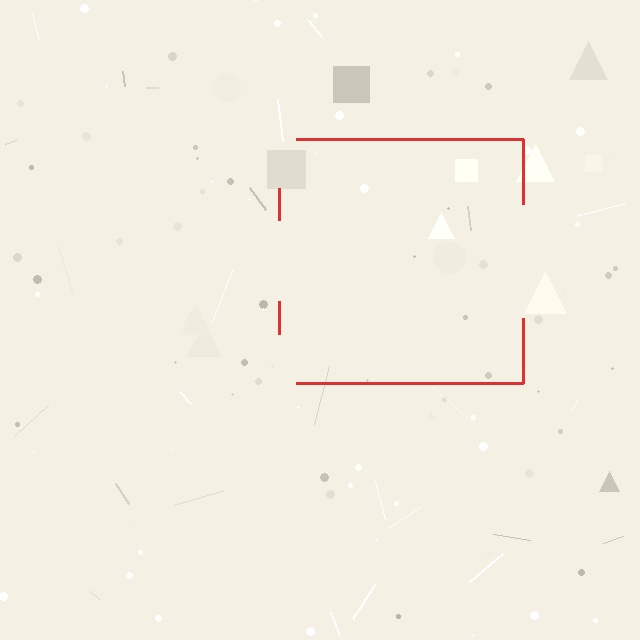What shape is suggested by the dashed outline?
The dashed outline suggests a square.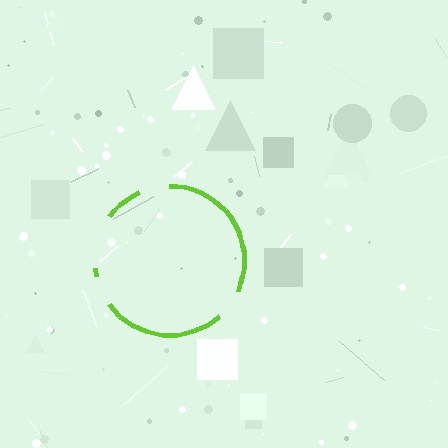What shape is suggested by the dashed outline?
The dashed outline suggests a circle.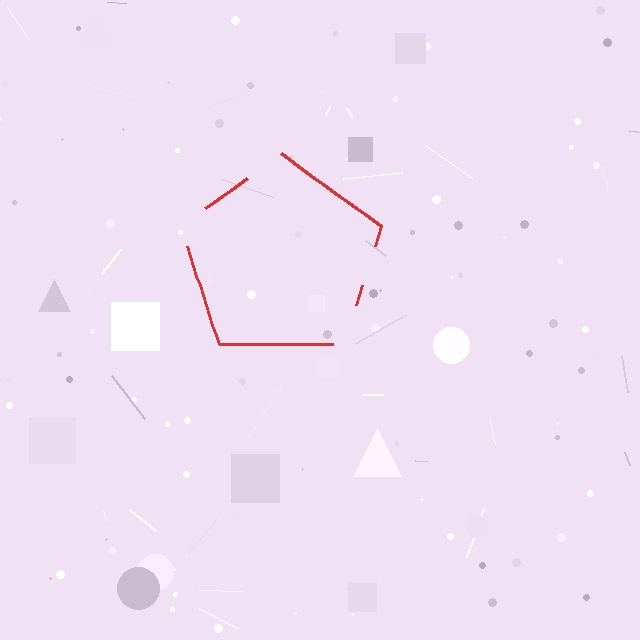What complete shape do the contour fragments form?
The contour fragments form a pentagon.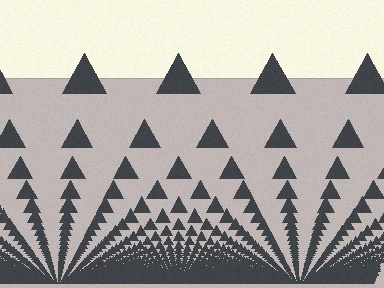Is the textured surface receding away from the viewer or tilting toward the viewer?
The surface appears to tilt toward the viewer. Texture elements get larger and sparser toward the top.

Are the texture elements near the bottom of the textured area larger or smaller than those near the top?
Smaller. The gradient is inverted — elements near the bottom are smaller and denser.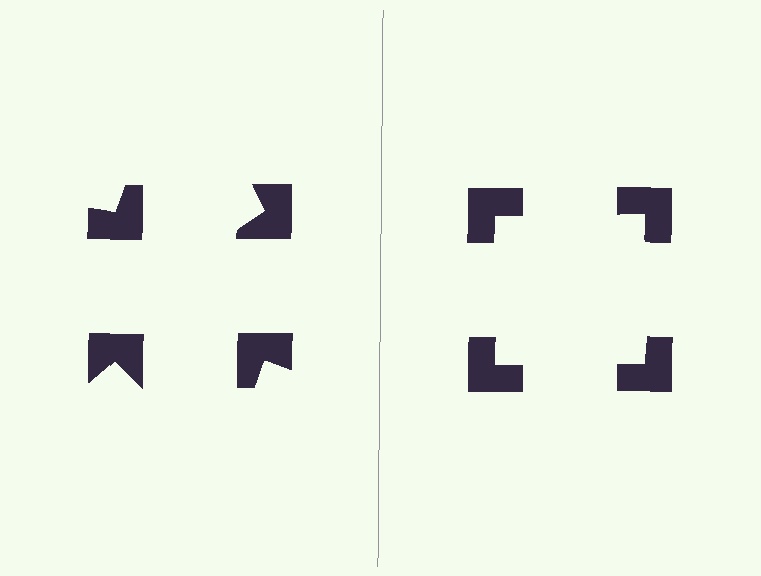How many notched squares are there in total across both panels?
8 — 4 on each side.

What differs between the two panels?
The notched squares are positioned identically on both sides; only the wedge orientations differ. On the right they align to a square; on the left they are misaligned.